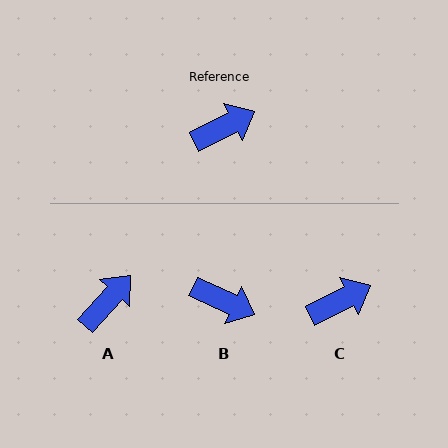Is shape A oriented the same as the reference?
No, it is off by about 21 degrees.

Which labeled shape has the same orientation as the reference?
C.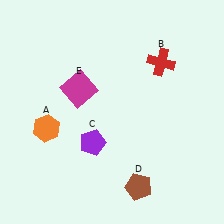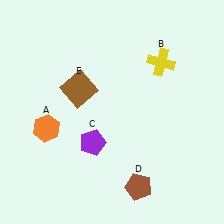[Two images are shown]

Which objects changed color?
B changed from red to yellow. E changed from magenta to brown.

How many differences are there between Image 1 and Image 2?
There are 2 differences between the two images.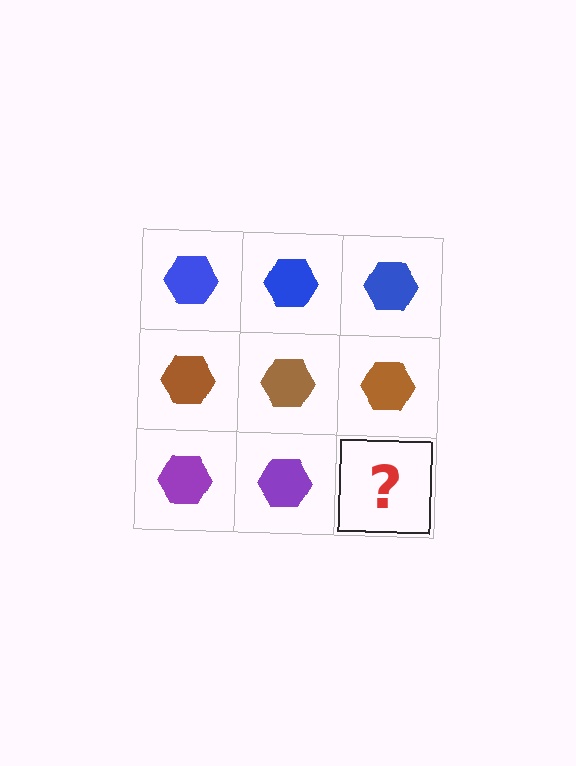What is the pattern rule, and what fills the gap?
The rule is that each row has a consistent color. The gap should be filled with a purple hexagon.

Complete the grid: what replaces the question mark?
The question mark should be replaced with a purple hexagon.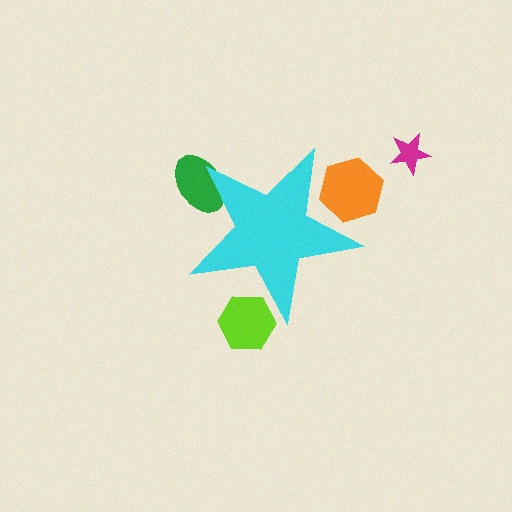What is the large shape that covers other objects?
A cyan star.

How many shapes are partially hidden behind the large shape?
3 shapes are partially hidden.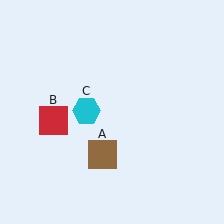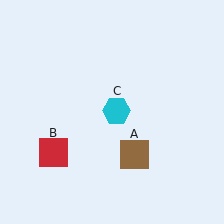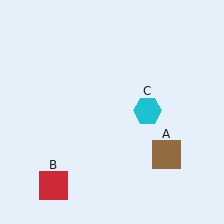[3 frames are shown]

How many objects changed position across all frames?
3 objects changed position: brown square (object A), red square (object B), cyan hexagon (object C).